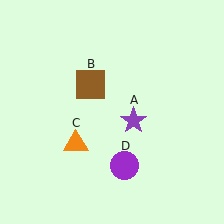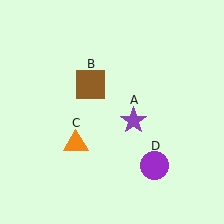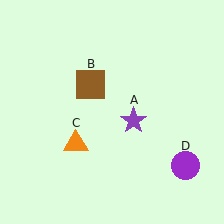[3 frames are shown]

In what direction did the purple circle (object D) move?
The purple circle (object D) moved right.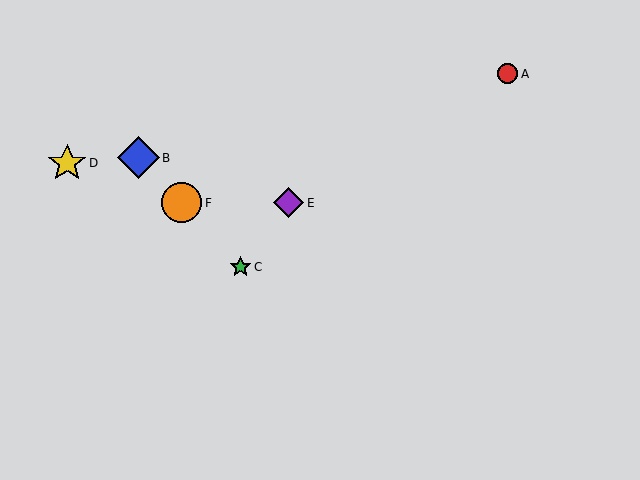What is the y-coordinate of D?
Object D is at y≈163.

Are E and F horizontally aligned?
Yes, both are at y≈203.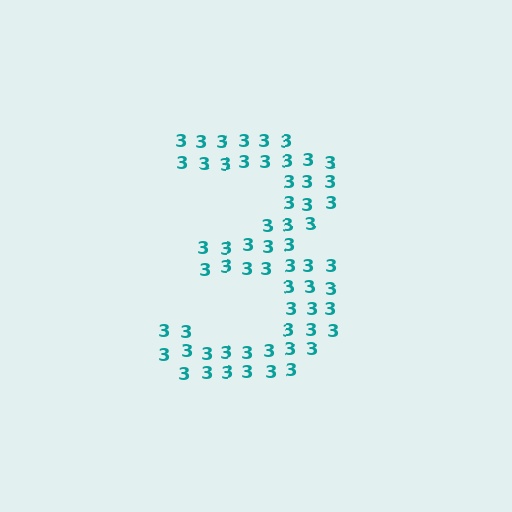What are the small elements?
The small elements are digit 3's.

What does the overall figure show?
The overall figure shows the digit 3.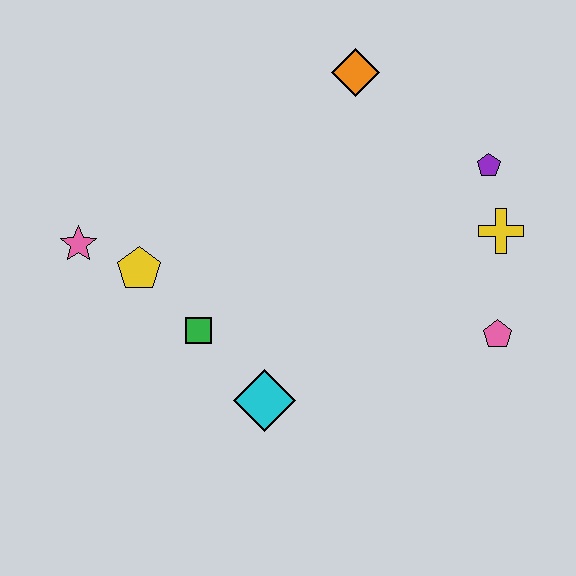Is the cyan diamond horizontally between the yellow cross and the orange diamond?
No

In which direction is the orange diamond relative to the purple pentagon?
The orange diamond is to the left of the purple pentagon.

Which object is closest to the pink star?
The yellow pentagon is closest to the pink star.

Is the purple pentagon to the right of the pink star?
Yes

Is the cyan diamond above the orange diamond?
No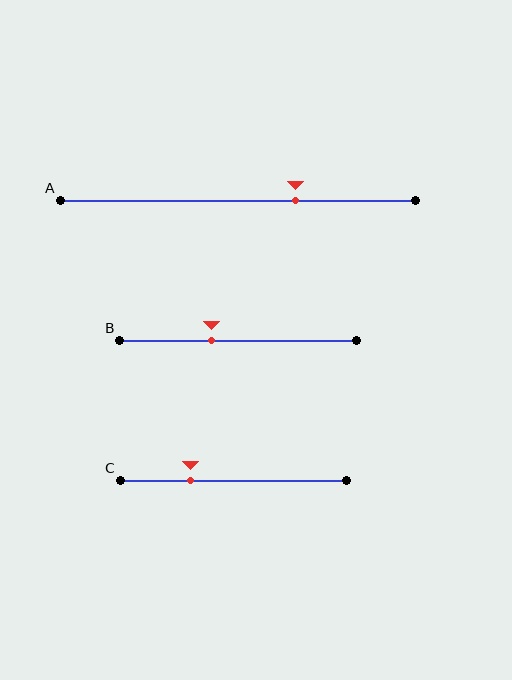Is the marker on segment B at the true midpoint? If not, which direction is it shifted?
No, the marker on segment B is shifted to the left by about 11% of the segment length.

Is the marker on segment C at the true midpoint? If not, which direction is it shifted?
No, the marker on segment C is shifted to the left by about 19% of the segment length.